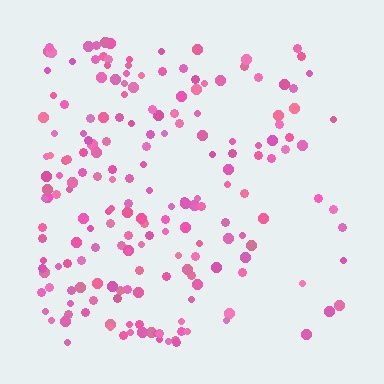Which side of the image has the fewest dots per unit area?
The right.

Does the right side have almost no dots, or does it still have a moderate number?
Still a moderate number, just noticeably fewer than the left.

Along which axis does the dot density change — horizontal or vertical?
Horizontal.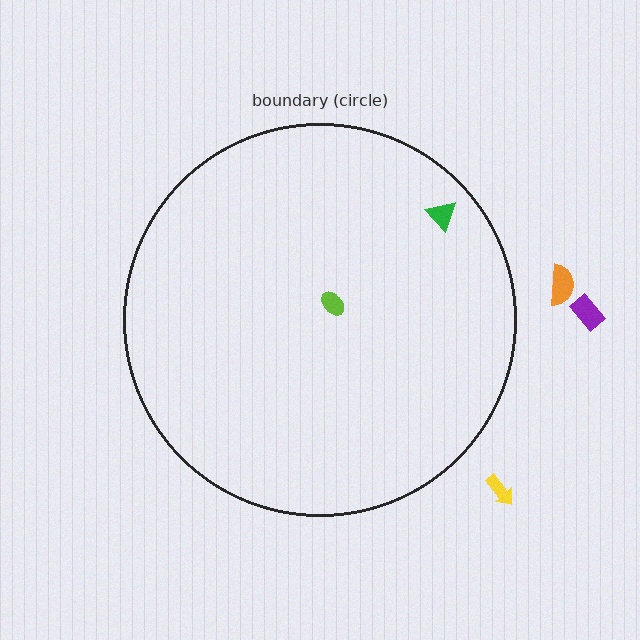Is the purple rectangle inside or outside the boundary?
Outside.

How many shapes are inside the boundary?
2 inside, 3 outside.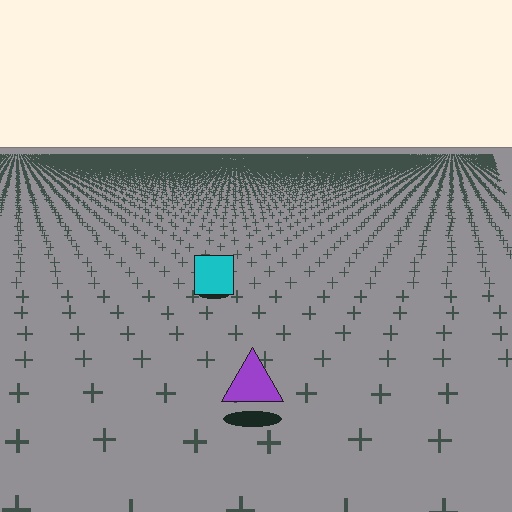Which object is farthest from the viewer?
The cyan square is farthest from the viewer. It appears smaller and the ground texture around it is denser.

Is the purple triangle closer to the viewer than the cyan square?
Yes. The purple triangle is closer — you can tell from the texture gradient: the ground texture is coarser near it.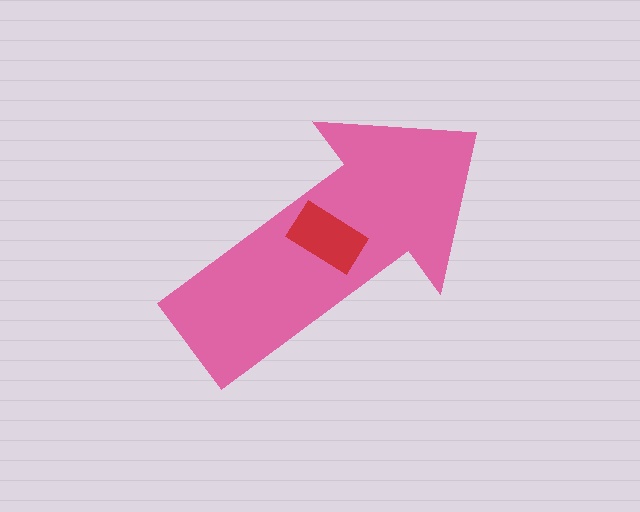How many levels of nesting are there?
2.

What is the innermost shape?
The red rectangle.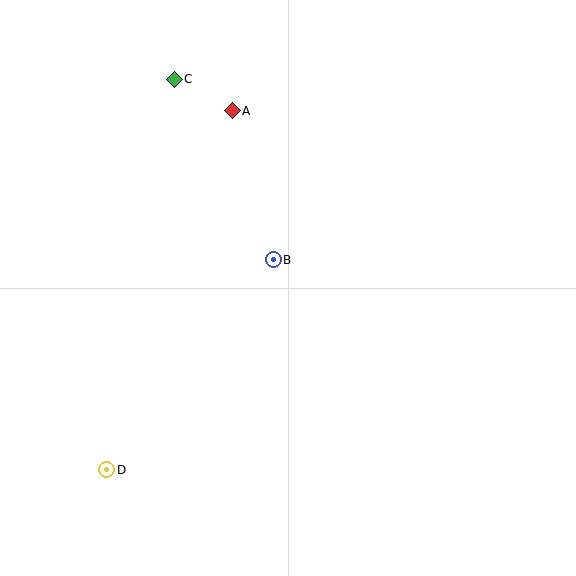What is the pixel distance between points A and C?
The distance between A and C is 66 pixels.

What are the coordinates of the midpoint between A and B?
The midpoint between A and B is at (253, 185).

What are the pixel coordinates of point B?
Point B is at (273, 260).